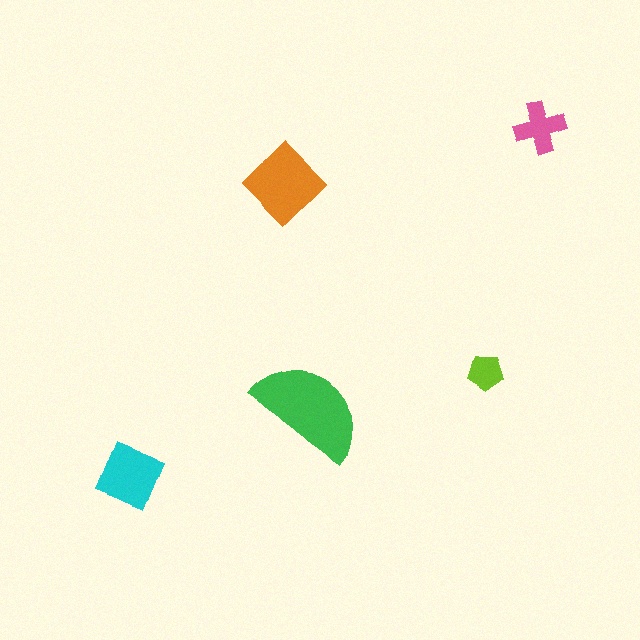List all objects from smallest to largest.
The lime pentagon, the pink cross, the cyan square, the orange diamond, the green semicircle.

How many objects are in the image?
There are 5 objects in the image.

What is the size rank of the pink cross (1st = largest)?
4th.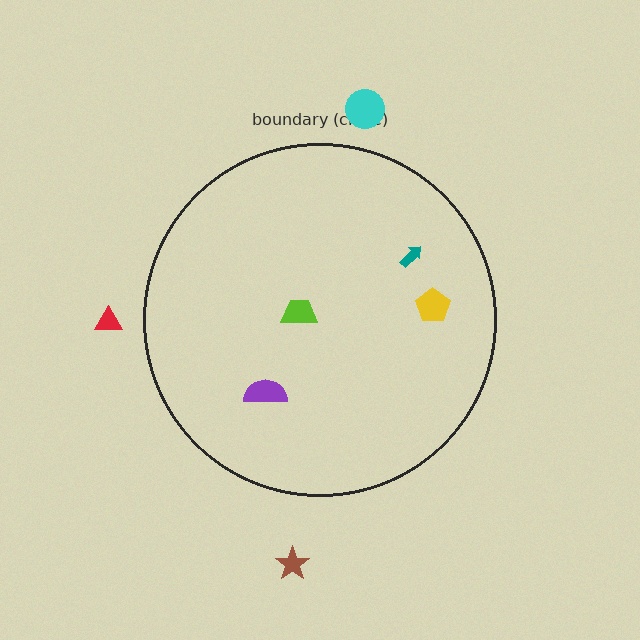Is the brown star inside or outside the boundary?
Outside.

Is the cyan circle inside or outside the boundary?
Outside.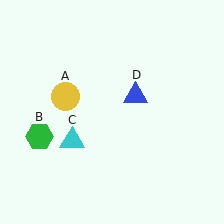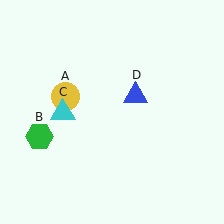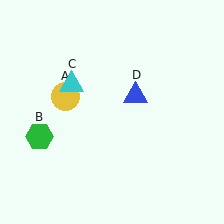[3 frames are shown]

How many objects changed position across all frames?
1 object changed position: cyan triangle (object C).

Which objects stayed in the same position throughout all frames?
Yellow circle (object A) and green hexagon (object B) and blue triangle (object D) remained stationary.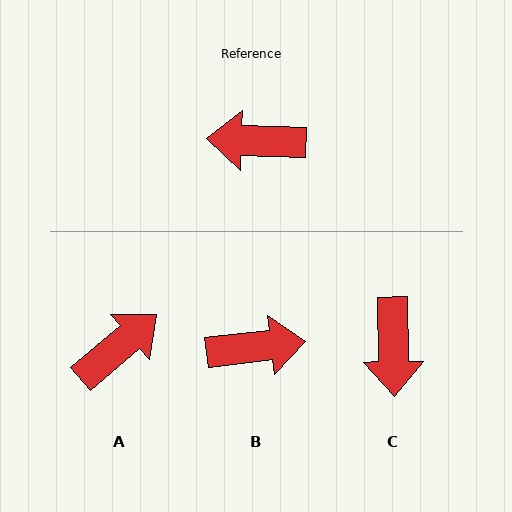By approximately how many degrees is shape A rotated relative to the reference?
Approximately 138 degrees clockwise.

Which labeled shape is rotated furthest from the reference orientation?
B, about 172 degrees away.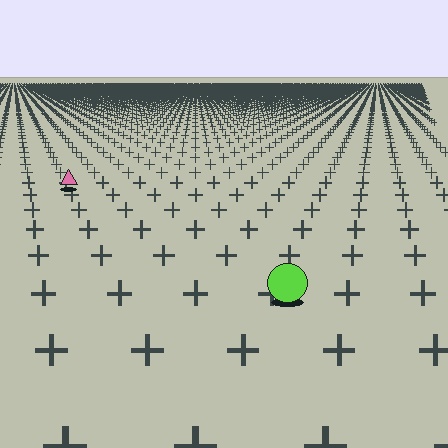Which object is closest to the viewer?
The lime circle is closest. The texture marks near it are larger and more spread out.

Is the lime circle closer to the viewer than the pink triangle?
Yes. The lime circle is closer — you can tell from the texture gradient: the ground texture is coarser near it.